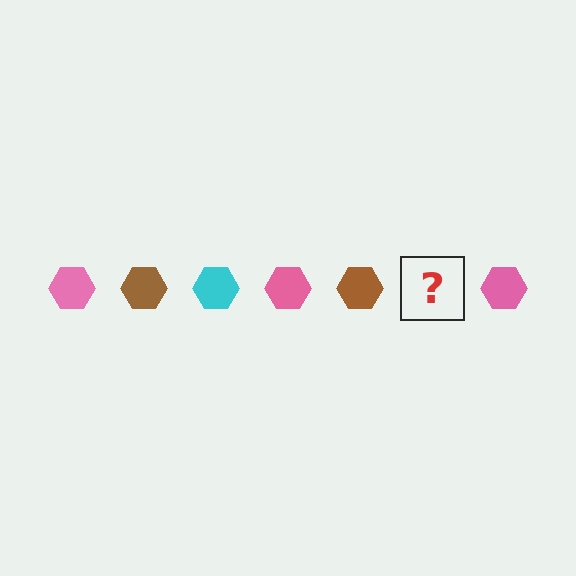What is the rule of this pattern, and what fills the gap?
The rule is that the pattern cycles through pink, brown, cyan hexagons. The gap should be filled with a cyan hexagon.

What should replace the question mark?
The question mark should be replaced with a cyan hexagon.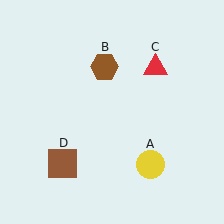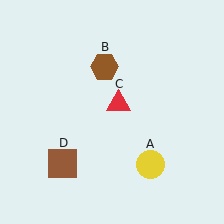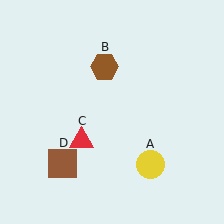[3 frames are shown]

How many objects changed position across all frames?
1 object changed position: red triangle (object C).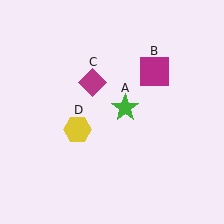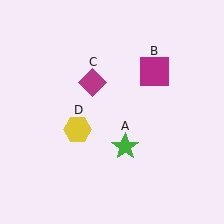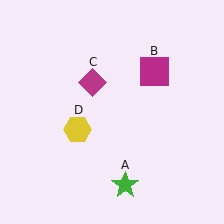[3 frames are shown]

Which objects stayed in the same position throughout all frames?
Magenta square (object B) and magenta diamond (object C) and yellow hexagon (object D) remained stationary.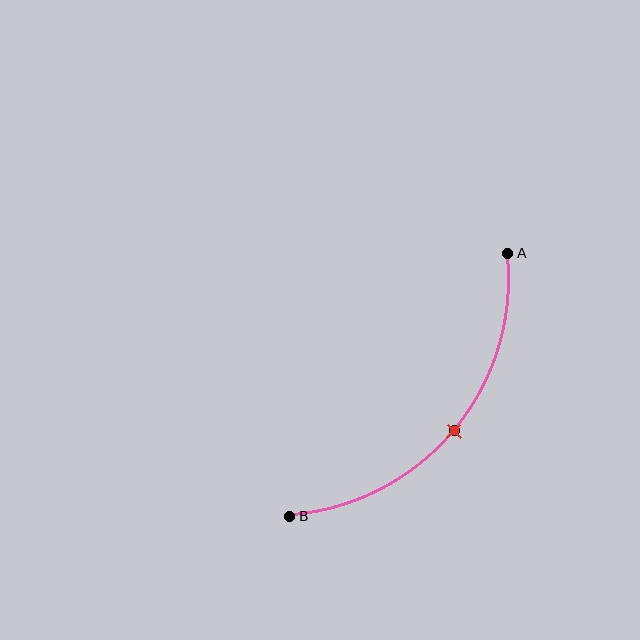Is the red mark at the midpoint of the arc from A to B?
Yes. The red mark lies on the arc at equal arc-length from both A and B — it is the arc midpoint.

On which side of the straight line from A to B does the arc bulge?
The arc bulges below and to the right of the straight line connecting A and B.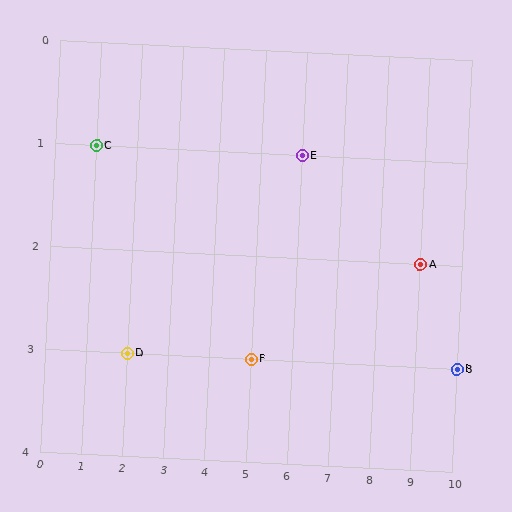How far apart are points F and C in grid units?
Points F and C are 4 columns and 2 rows apart (about 4.5 grid units diagonally).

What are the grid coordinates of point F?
Point F is at grid coordinates (5, 3).